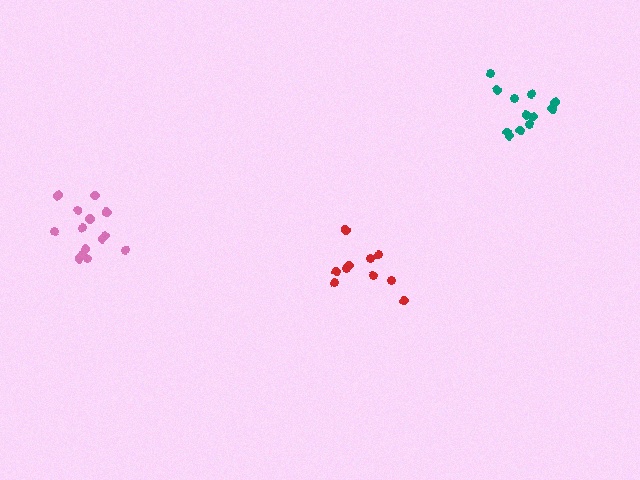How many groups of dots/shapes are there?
There are 3 groups.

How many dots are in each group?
Group 1: 10 dots, Group 2: 14 dots, Group 3: 12 dots (36 total).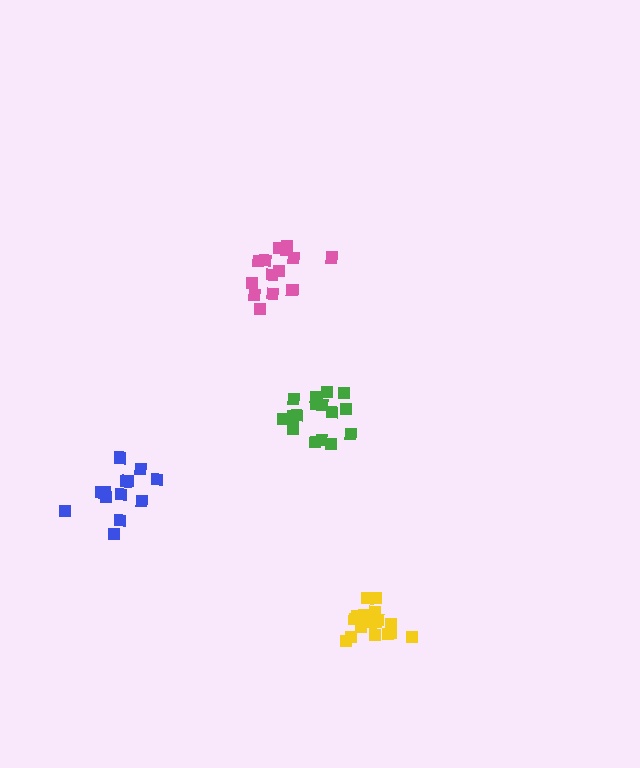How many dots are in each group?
Group 1: 18 dots, Group 2: 14 dots, Group 3: 15 dots, Group 4: 16 dots (63 total).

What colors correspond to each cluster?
The clusters are colored: yellow, blue, pink, green.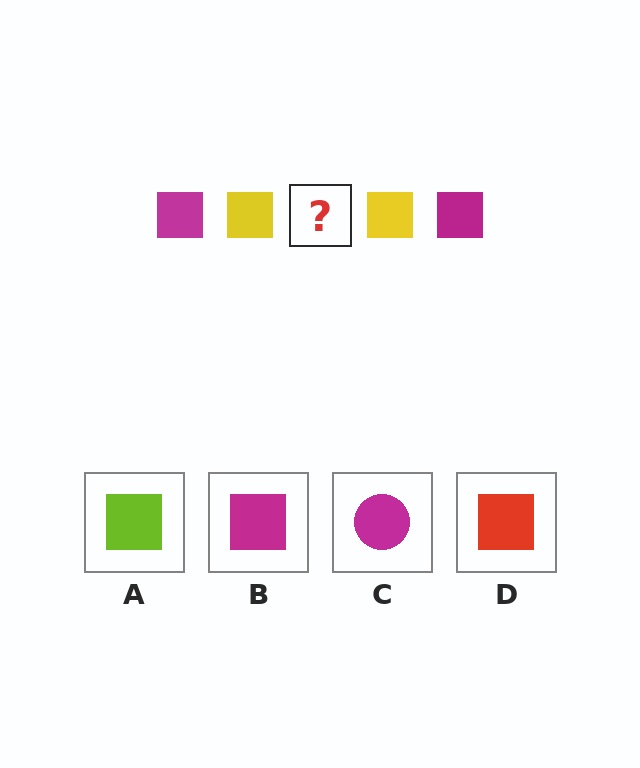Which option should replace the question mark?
Option B.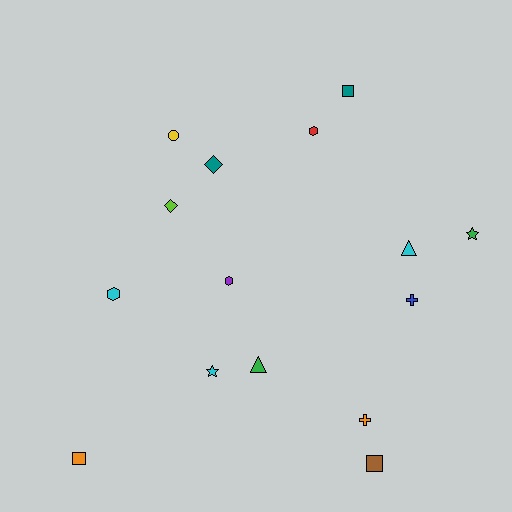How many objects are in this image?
There are 15 objects.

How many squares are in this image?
There are 3 squares.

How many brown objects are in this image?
There is 1 brown object.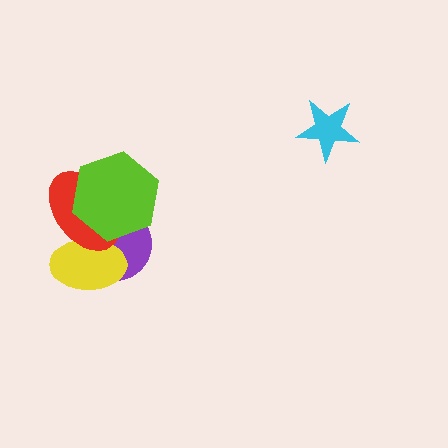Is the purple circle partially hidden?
Yes, it is partially covered by another shape.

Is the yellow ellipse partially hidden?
Yes, it is partially covered by another shape.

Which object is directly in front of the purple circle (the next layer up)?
The yellow ellipse is directly in front of the purple circle.